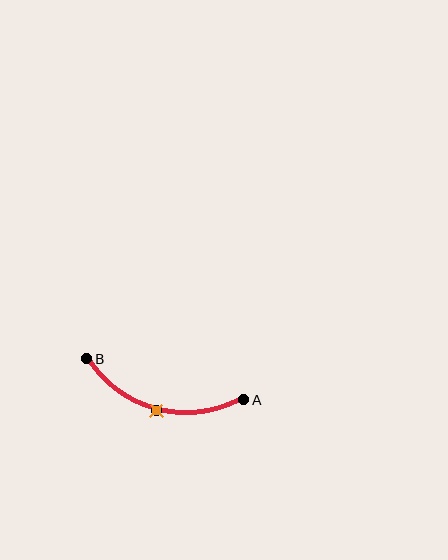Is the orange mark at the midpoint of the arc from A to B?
Yes. The orange mark lies on the arc at equal arc-length from both A and B — it is the arc midpoint.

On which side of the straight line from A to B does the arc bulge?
The arc bulges below the straight line connecting A and B.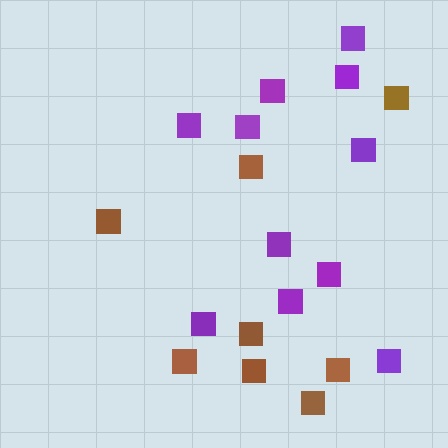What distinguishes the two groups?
There are 2 groups: one group of brown squares (8) and one group of purple squares (11).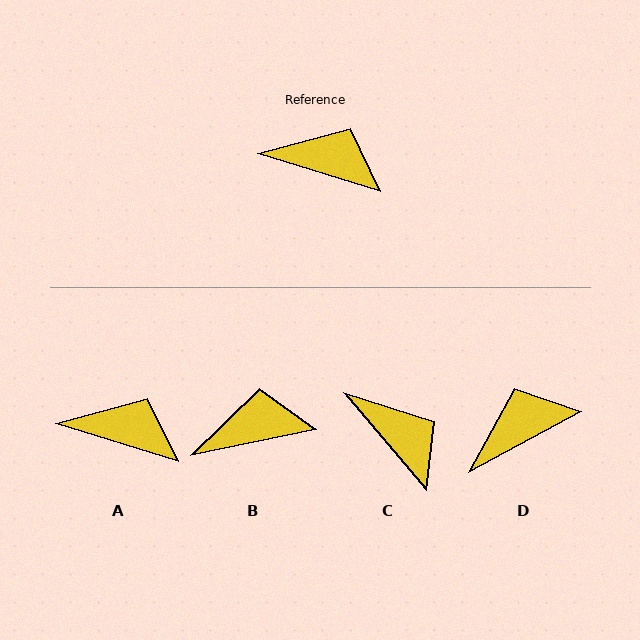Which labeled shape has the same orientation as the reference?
A.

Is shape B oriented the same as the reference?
No, it is off by about 29 degrees.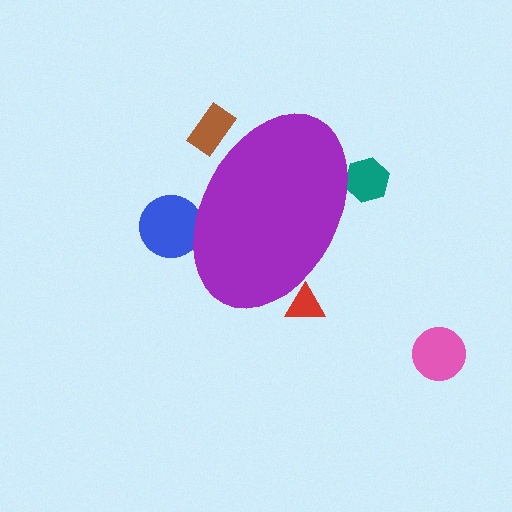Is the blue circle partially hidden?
Yes, the blue circle is partially hidden behind the purple ellipse.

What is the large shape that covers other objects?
A purple ellipse.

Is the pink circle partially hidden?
No, the pink circle is fully visible.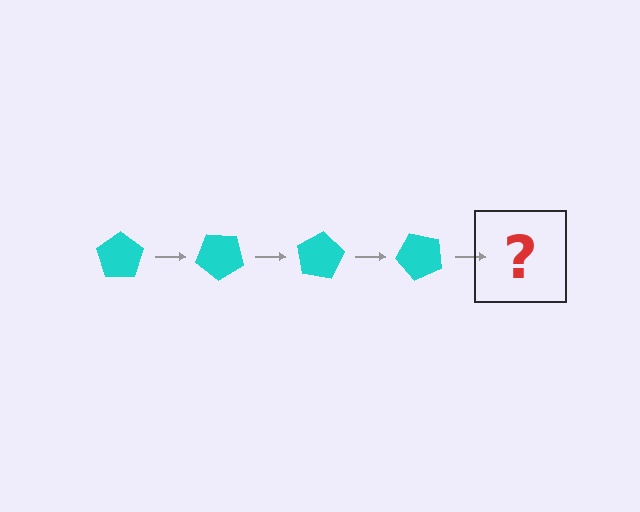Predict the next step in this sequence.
The next step is a cyan pentagon rotated 160 degrees.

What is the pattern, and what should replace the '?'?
The pattern is that the pentagon rotates 40 degrees each step. The '?' should be a cyan pentagon rotated 160 degrees.